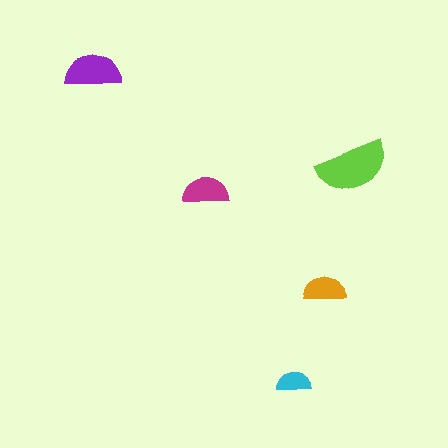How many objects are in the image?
There are 5 objects in the image.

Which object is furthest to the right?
The lime semicircle is rightmost.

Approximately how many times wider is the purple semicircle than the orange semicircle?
About 1.5 times wider.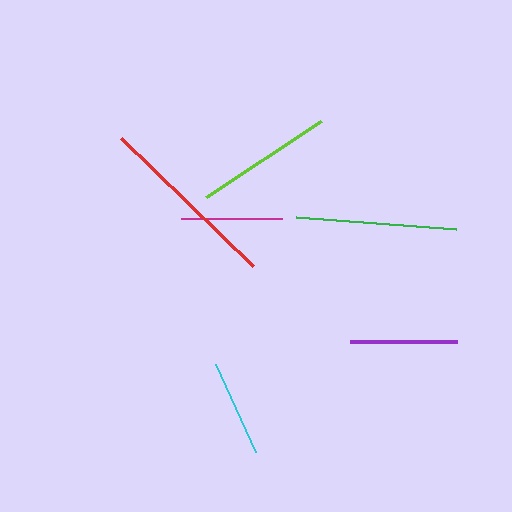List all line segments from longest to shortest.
From longest to shortest: red, green, lime, purple, magenta, cyan.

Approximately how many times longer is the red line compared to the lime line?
The red line is approximately 1.3 times the length of the lime line.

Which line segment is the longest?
The red line is the longest at approximately 184 pixels.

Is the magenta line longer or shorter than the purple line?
The purple line is longer than the magenta line.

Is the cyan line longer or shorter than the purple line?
The purple line is longer than the cyan line.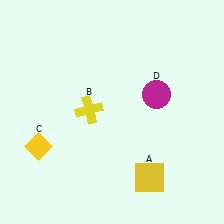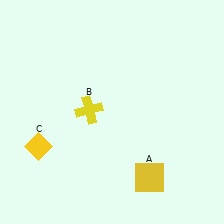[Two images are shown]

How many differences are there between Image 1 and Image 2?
There is 1 difference between the two images.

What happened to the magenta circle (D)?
The magenta circle (D) was removed in Image 2. It was in the top-right area of Image 1.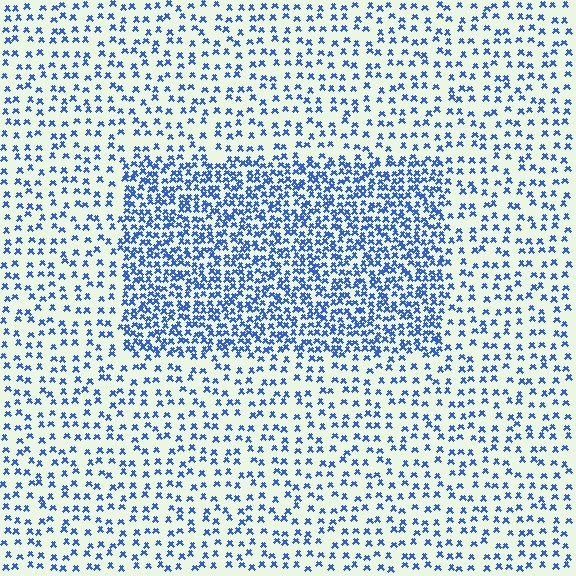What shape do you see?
I see a rectangle.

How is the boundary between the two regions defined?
The boundary is defined by a change in element density (approximately 2.3x ratio). All elements are the same color, size, and shape.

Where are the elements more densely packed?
The elements are more densely packed inside the rectangle boundary.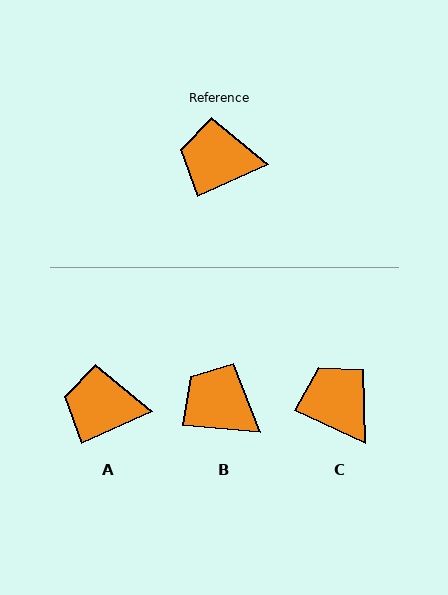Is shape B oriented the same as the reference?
No, it is off by about 29 degrees.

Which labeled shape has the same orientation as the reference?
A.